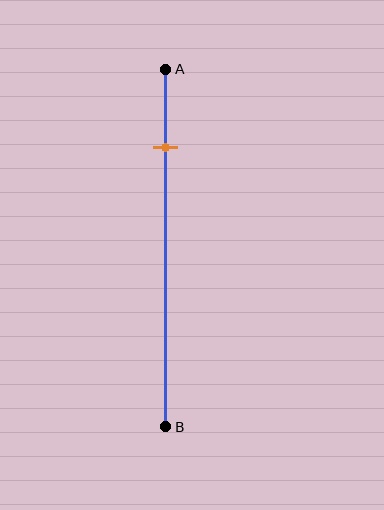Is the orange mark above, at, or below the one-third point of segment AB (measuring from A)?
The orange mark is above the one-third point of segment AB.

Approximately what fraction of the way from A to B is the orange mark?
The orange mark is approximately 20% of the way from A to B.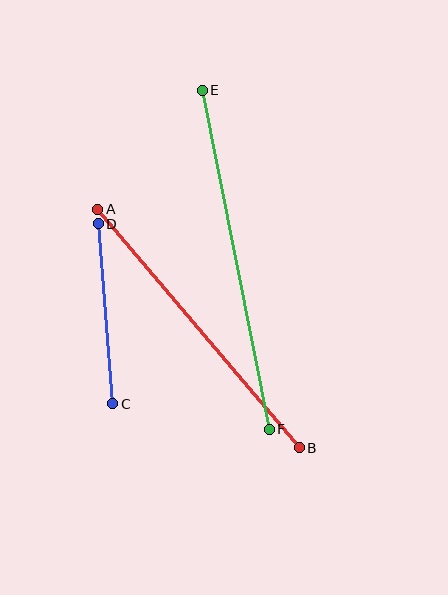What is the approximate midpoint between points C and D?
The midpoint is at approximately (106, 314) pixels.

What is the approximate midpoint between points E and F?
The midpoint is at approximately (236, 260) pixels.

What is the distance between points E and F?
The distance is approximately 346 pixels.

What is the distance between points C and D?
The distance is approximately 180 pixels.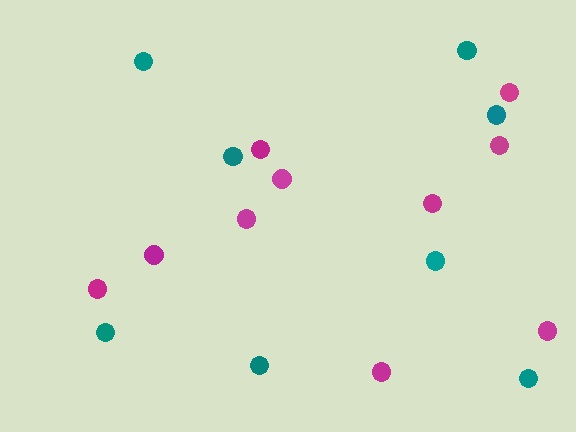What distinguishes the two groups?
There are 2 groups: one group of teal circles (8) and one group of magenta circles (10).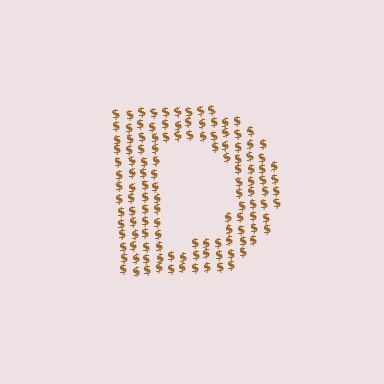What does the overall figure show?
The overall figure shows the letter D.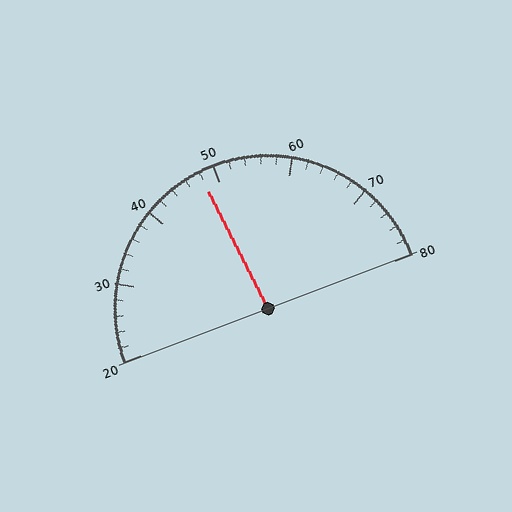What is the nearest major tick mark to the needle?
The nearest major tick mark is 50.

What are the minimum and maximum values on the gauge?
The gauge ranges from 20 to 80.